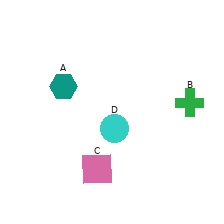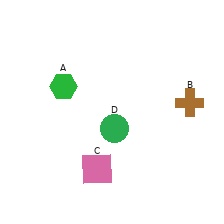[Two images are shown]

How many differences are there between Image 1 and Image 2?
There are 3 differences between the two images.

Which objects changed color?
A changed from teal to green. B changed from green to brown. D changed from cyan to green.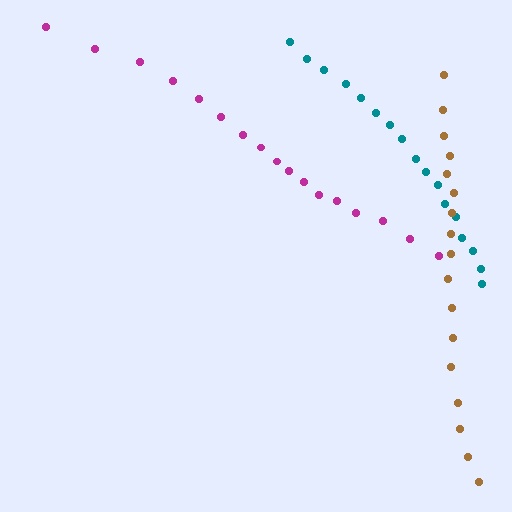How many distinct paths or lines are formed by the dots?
There are 3 distinct paths.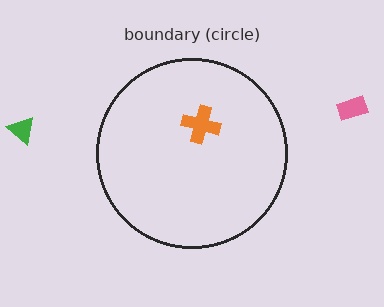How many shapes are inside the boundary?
1 inside, 2 outside.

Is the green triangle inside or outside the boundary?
Outside.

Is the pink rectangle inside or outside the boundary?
Outside.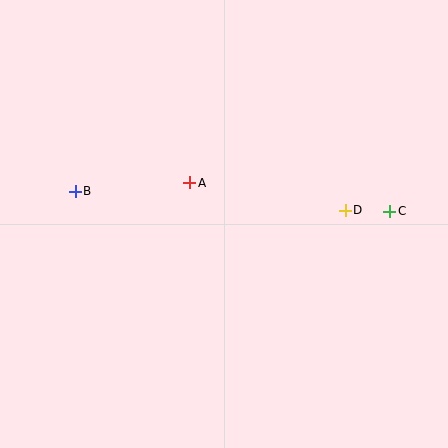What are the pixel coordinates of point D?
Point D is at (345, 210).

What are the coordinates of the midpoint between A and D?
The midpoint between A and D is at (267, 196).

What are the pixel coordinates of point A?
Point A is at (190, 183).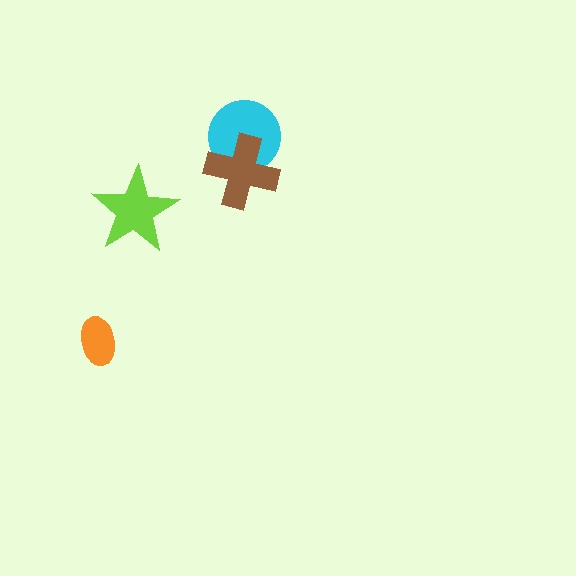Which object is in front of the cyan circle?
The brown cross is in front of the cyan circle.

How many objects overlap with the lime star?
0 objects overlap with the lime star.